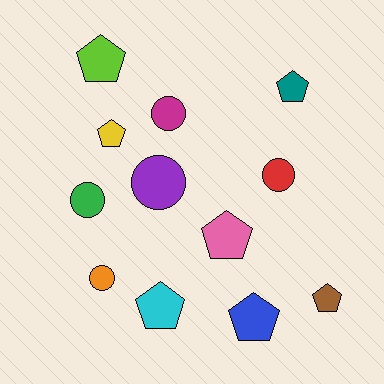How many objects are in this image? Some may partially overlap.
There are 12 objects.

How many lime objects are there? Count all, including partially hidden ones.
There is 1 lime object.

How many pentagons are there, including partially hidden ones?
There are 7 pentagons.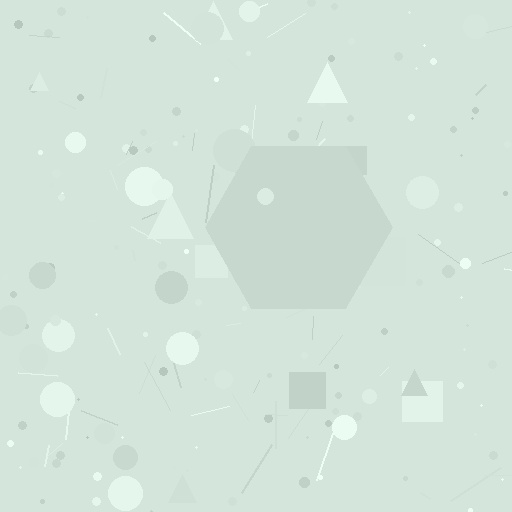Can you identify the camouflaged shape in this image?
The camouflaged shape is a hexagon.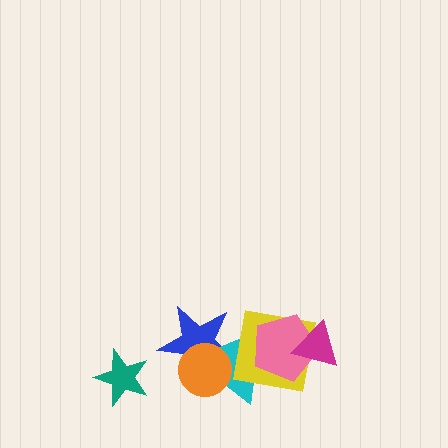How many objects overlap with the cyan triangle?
4 objects overlap with the cyan triangle.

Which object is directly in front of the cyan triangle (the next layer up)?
The yellow square is directly in front of the cyan triangle.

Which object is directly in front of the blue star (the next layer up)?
The cyan triangle is directly in front of the blue star.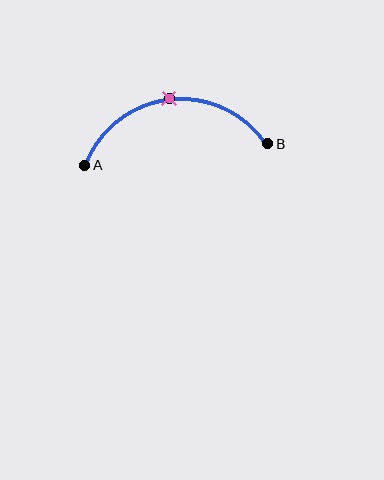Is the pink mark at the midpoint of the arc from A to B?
Yes. The pink mark lies on the arc at equal arc-length from both A and B — it is the arc midpoint.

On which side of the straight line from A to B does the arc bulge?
The arc bulges above the straight line connecting A and B.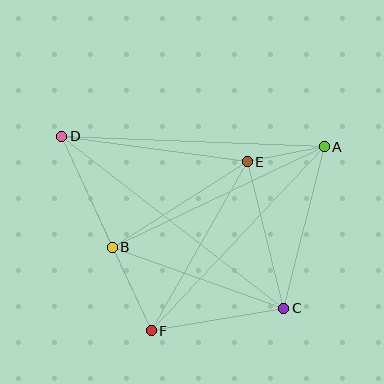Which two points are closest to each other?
Points A and E are closest to each other.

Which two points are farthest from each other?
Points C and D are farthest from each other.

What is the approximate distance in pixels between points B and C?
The distance between B and C is approximately 182 pixels.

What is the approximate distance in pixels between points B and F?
The distance between B and F is approximately 92 pixels.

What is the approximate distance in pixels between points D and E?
The distance between D and E is approximately 187 pixels.